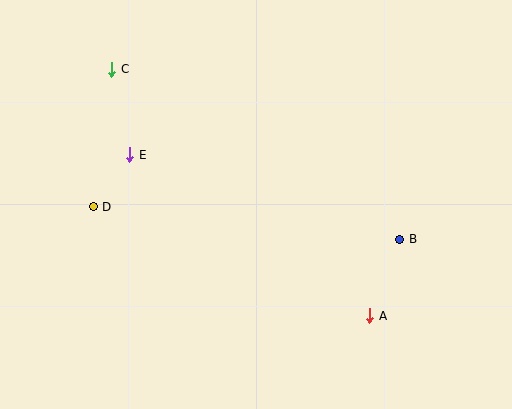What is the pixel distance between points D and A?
The distance between D and A is 297 pixels.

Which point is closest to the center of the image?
Point E at (130, 155) is closest to the center.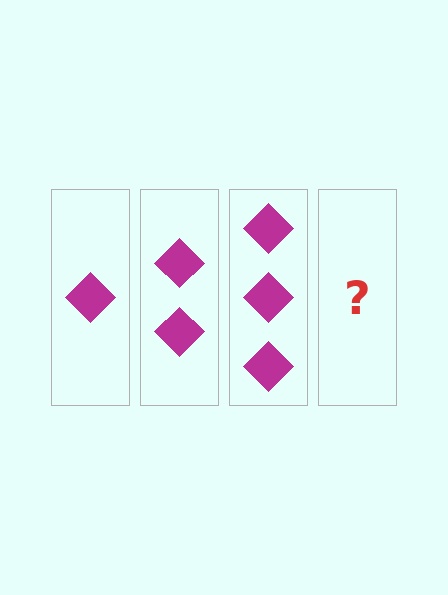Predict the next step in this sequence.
The next step is 4 diamonds.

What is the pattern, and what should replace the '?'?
The pattern is that each step adds one more diamond. The '?' should be 4 diamonds.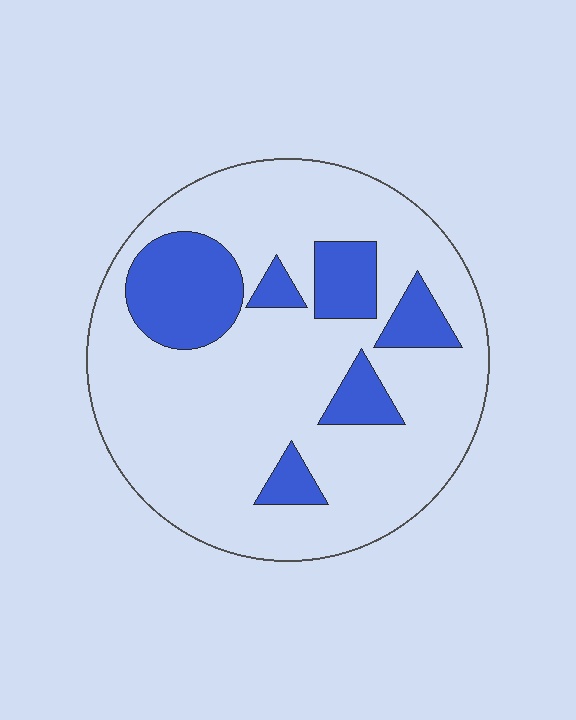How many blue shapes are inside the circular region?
6.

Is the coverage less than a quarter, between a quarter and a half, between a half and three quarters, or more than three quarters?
Less than a quarter.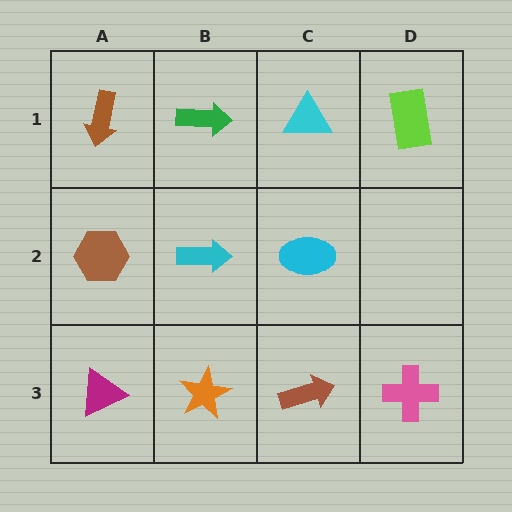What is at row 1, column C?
A cyan triangle.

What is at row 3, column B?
An orange star.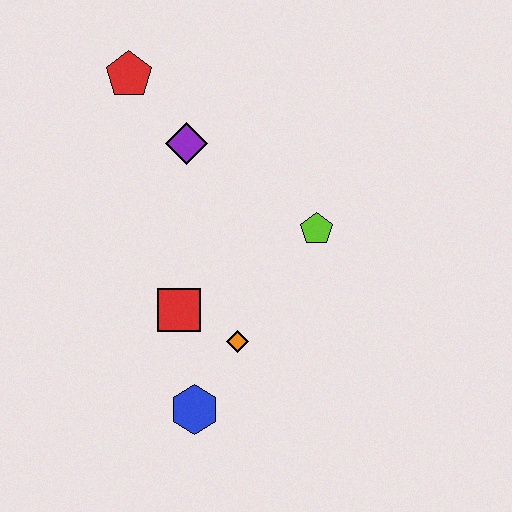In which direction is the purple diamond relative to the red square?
The purple diamond is above the red square.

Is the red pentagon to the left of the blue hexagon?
Yes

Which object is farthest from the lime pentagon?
The red pentagon is farthest from the lime pentagon.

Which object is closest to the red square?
The orange diamond is closest to the red square.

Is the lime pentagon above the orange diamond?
Yes